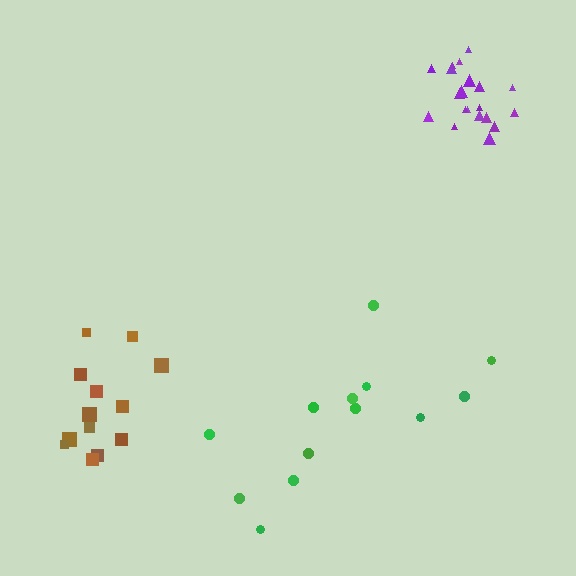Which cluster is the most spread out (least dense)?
Green.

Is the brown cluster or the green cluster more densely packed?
Brown.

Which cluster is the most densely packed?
Purple.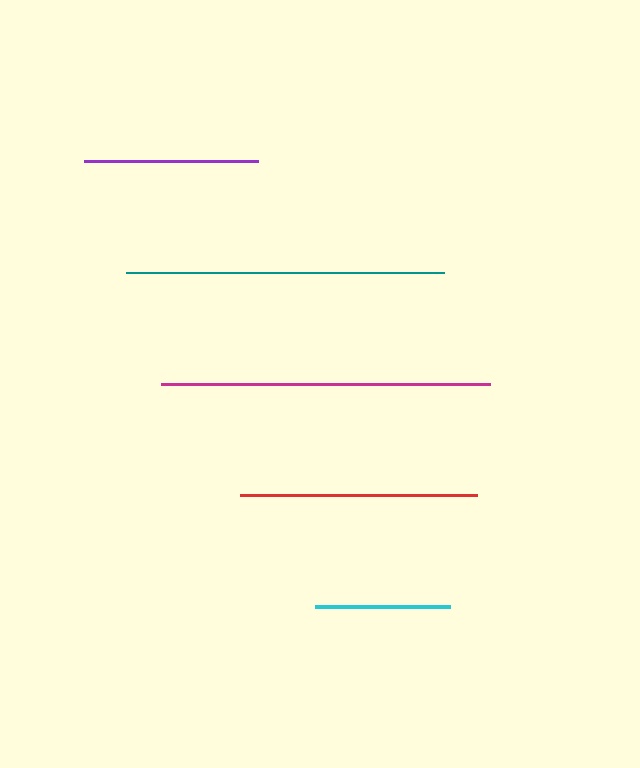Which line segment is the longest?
The magenta line is the longest at approximately 329 pixels.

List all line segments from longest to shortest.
From longest to shortest: magenta, teal, red, purple, cyan.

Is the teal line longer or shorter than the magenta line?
The magenta line is longer than the teal line.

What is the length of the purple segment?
The purple segment is approximately 173 pixels long.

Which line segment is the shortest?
The cyan line is the shortest at approximately 134 pixels.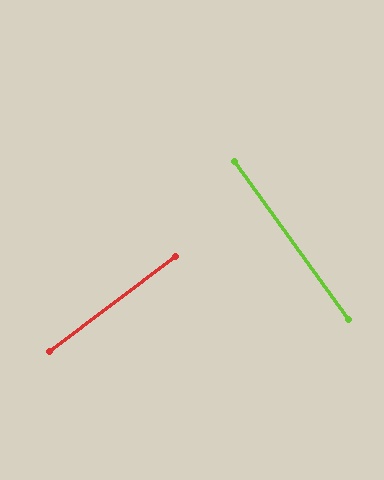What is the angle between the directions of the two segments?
Approximately 89 degrees.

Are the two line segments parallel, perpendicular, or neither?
Perpendicular — they meet at approximately 89°.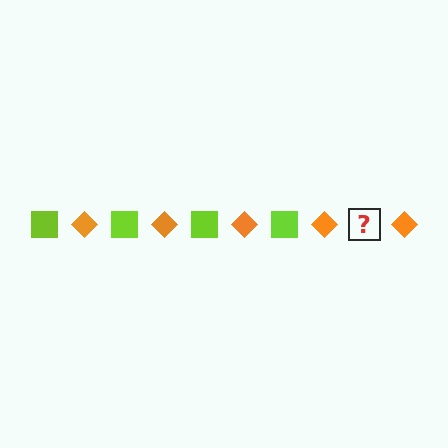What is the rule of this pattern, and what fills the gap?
The rule is that the pattern alternates between lime square and orange diamond. The gap should be filled with a lime square.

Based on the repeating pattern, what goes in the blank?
The blank should be a lime square.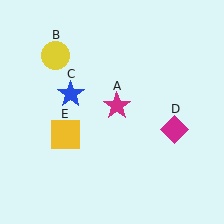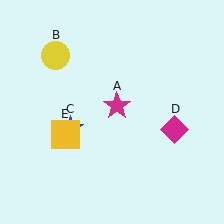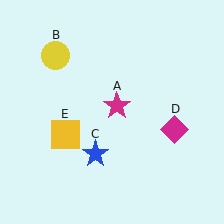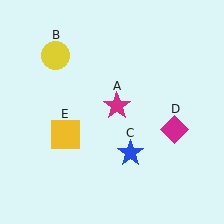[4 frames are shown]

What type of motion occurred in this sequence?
The blue star (object C) rotated counterclockwise around the center of the scene.